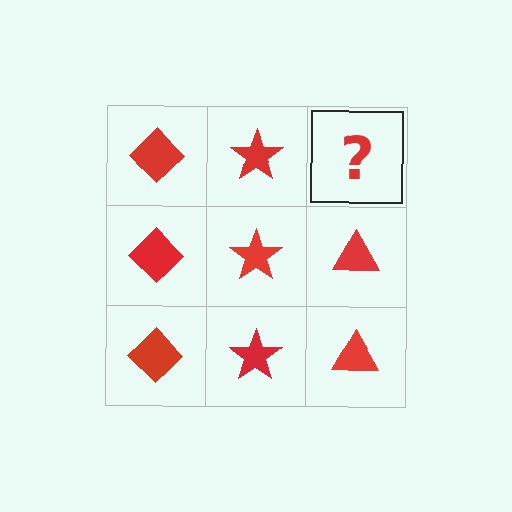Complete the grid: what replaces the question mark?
The question mark should be replaced with a red triangle.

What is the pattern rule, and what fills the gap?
The rule is that each column has a consistent shape. The gap should be filled with a red triangle.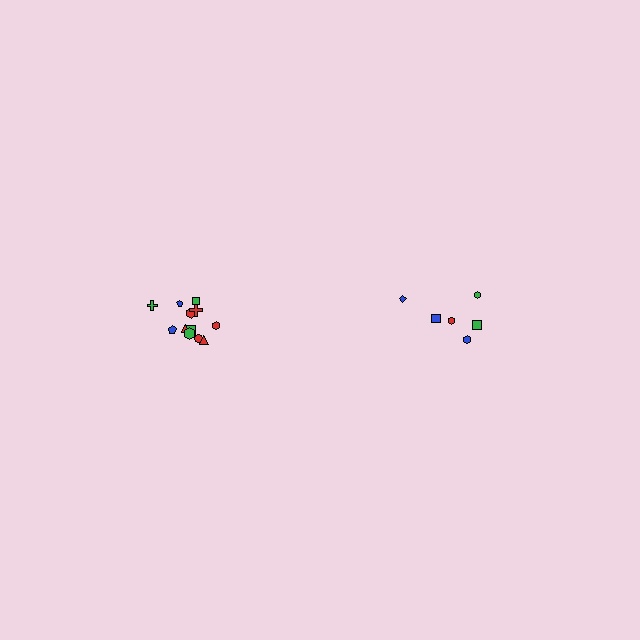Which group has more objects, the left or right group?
The left group.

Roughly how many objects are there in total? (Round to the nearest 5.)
Roughly 20 objects in total.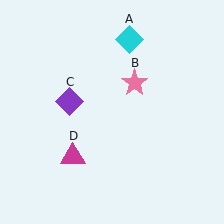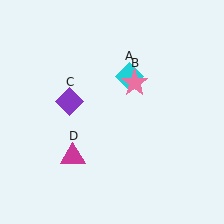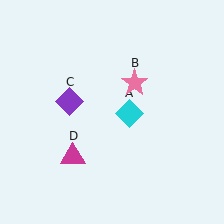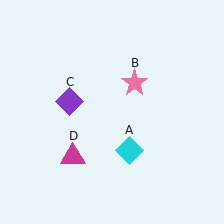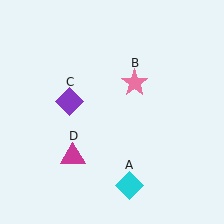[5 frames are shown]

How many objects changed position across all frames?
1 object changed position: cyan diamond (object A).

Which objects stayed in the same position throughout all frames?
Pink star (object B) and purple diamond (object C) and magenta triangle (object D) remained stationary.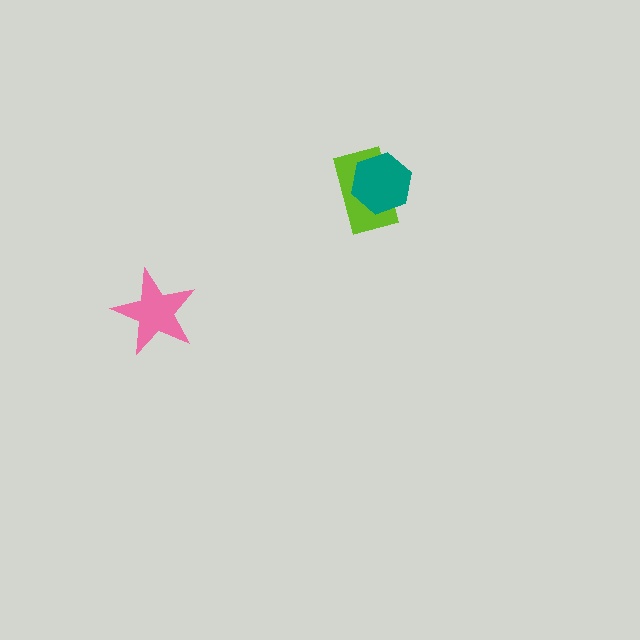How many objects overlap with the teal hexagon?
1 object overlaps with the teal hexagon.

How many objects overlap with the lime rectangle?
1 object overlaps with the lime rectangle.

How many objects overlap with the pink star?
0 objects overlap with the pink star.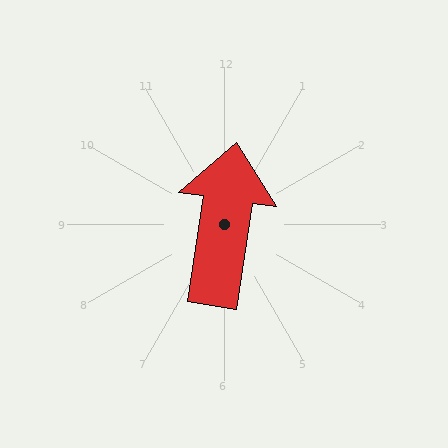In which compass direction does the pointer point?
North.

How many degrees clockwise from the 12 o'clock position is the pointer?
Approximately 9 degrees.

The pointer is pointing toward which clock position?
Roughly 12 o'clock.